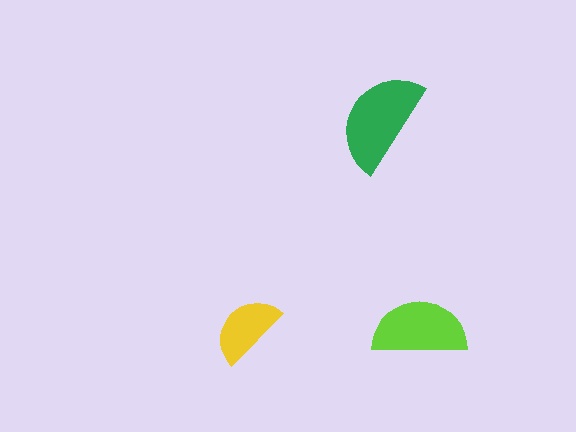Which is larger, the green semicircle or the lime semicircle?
The green one.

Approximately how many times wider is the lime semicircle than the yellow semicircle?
About 1.5 times wider.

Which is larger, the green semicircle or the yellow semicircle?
The green one.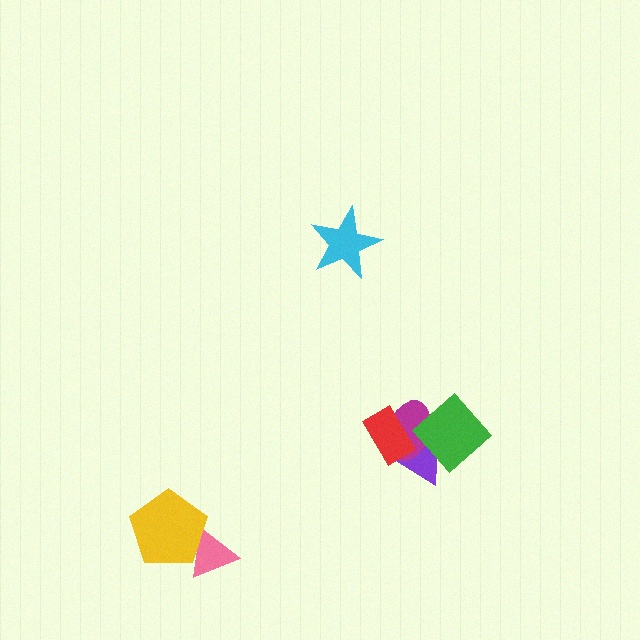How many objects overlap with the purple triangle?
3 objects overlap with the purple triangle.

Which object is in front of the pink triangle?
The yellow pentagon is in front of the pink triangle.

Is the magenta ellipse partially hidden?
Yes, it is partially covered by another shape.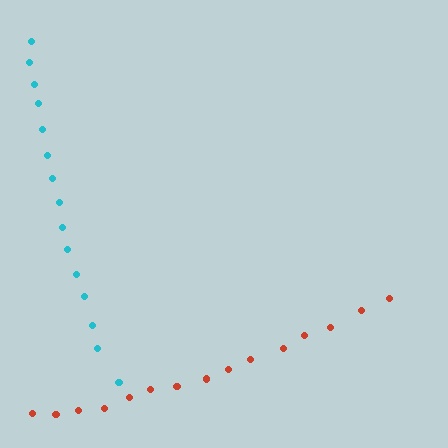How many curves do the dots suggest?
There are 2 distinct paths.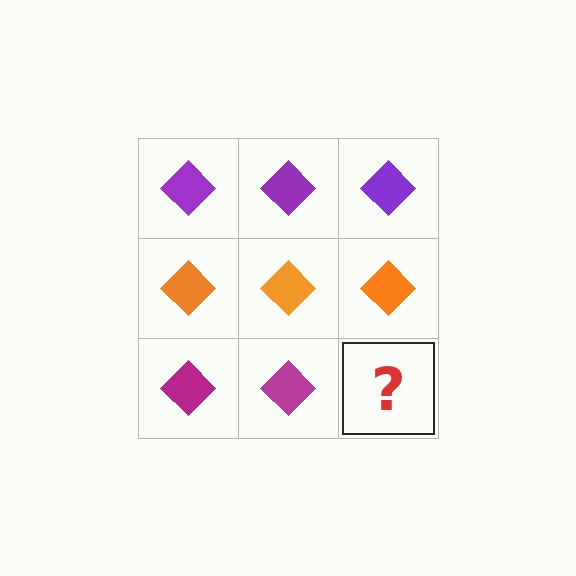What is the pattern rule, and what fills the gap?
The rule is that each row has a consistent color. The gap should be filled with a magenta diamond.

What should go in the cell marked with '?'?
The missing cell should contain a magenta diamond.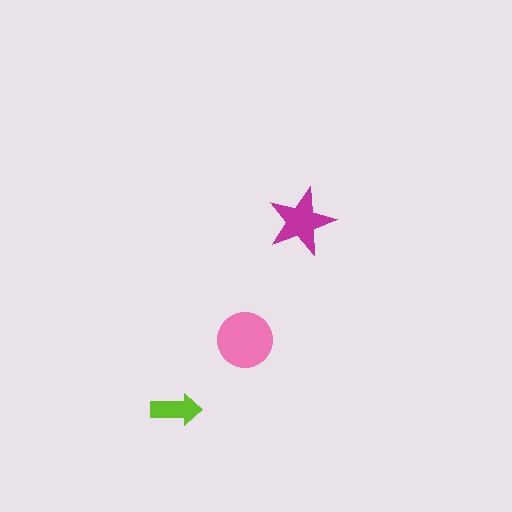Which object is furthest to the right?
The magenta star is rightmost.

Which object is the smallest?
The lime arrow.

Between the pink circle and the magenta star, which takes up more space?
The pink circle.